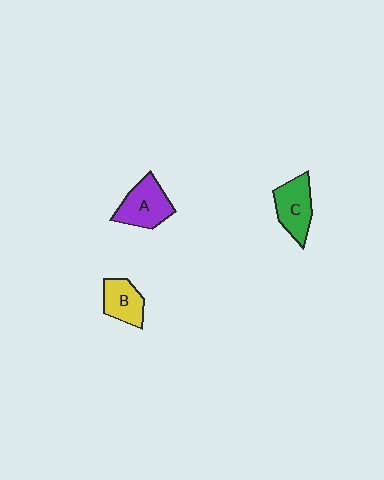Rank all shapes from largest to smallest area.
From largest to smallest: A (purple), C (green), B (yellow).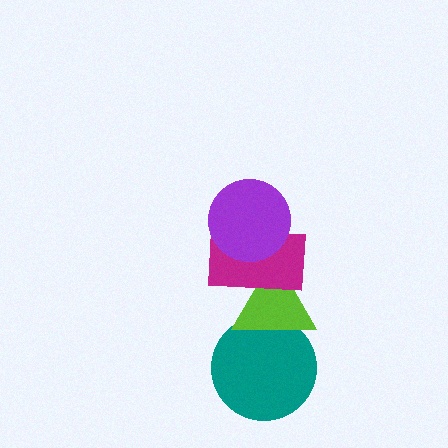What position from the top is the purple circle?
The purple circle is 1st from the top.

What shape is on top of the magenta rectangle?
The purple circle is on top of the magenta rectangle.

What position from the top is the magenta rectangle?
The magenta rectangle is 2nd from the top.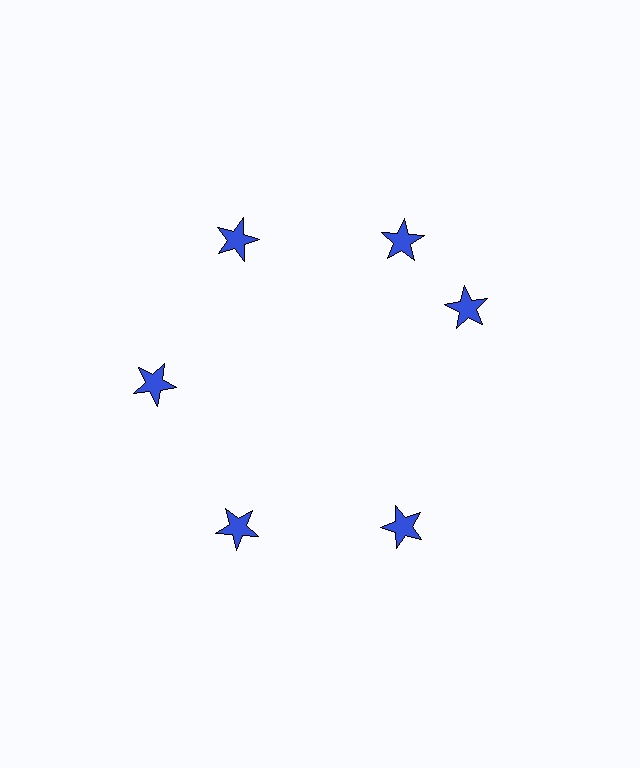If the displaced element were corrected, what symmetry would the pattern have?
It would have 6-fold rotational symmetry — the pattern would map onto itself every 60 degrees.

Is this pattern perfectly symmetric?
No. The 6 blue stars are arranged in a ring, but one element near the 3 o'clock position is rotated out of alignment along the ring, breaking the 6-fold rotational symmetry.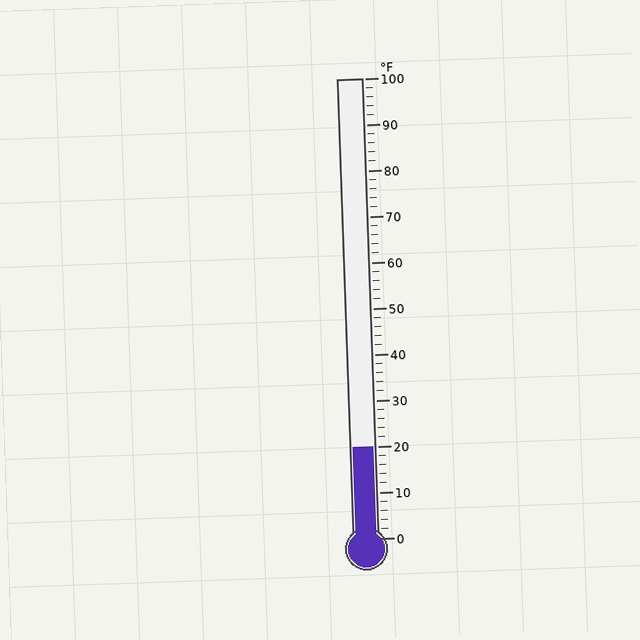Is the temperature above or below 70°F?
The temperature is below 70°F.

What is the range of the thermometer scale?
The thermometer scale ranges from 0°F to 100°F.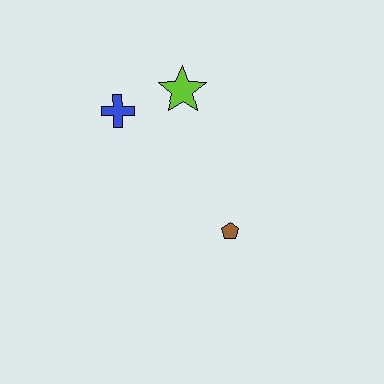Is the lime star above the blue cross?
Yes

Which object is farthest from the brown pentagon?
The blue cross is farthest from the brown pentagon.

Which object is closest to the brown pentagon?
The lime star is closest to the brown pentagon.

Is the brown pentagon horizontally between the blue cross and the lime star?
No